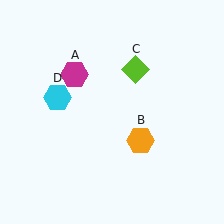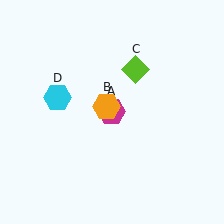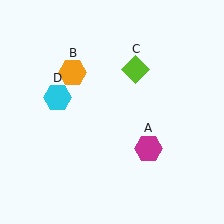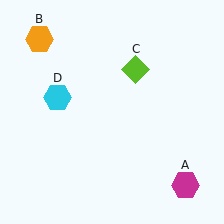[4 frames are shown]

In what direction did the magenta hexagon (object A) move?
The magenta hexagon (object A) moved down and to the right.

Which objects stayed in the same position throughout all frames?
Lime diamond (object C) and cyan hexagon (object D) remained stationary.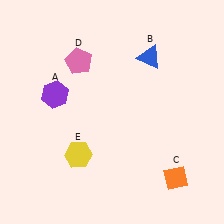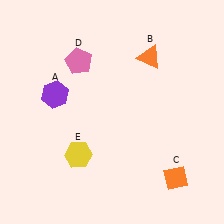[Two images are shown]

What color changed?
The triangle (B) changed from blue in Image 1 to orange in Image 2.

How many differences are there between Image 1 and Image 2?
There is 1 difference between the two images.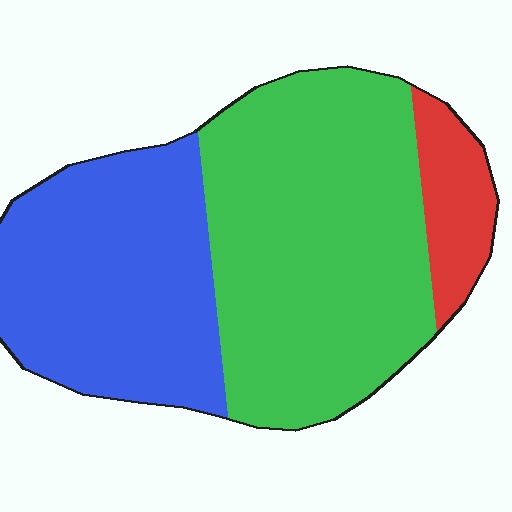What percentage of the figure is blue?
Blue covers around 35% of the figure.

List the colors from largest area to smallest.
From largest to smallest: green, blue, red.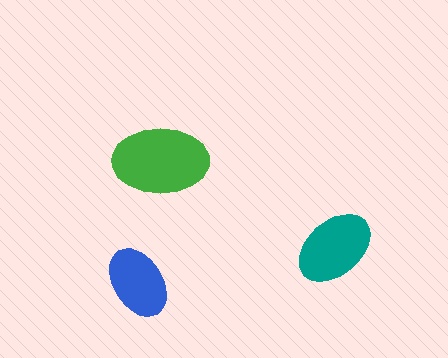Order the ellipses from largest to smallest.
the green one, the teal one, the blue one.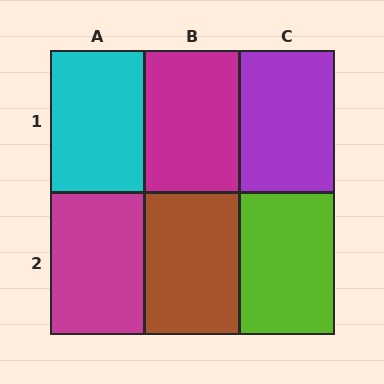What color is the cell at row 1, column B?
Magenta.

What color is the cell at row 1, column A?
Cyan.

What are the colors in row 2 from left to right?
Magenta, brown, lime.